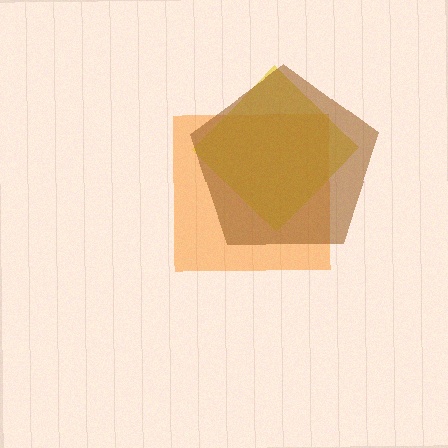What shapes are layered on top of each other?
The layered shapes are: an orange square, a yellow diamond, a brown pentagon.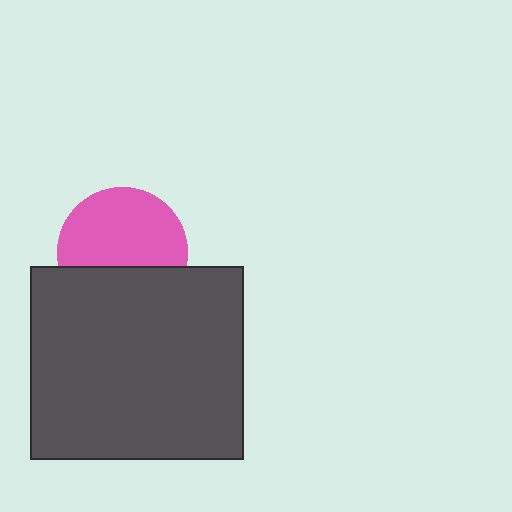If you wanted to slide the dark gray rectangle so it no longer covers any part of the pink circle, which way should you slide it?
Slide it down — that is the most direct way to separate the two shapes.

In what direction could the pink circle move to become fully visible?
The pink circle could move up. That would shift it out from behind the dark gray rectangle entirely.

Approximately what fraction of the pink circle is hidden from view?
Roughly 37% of the pink circle is hidden behind the dark gray rectangle.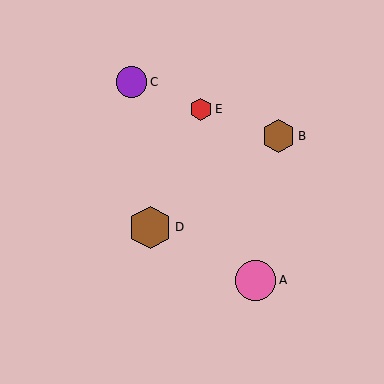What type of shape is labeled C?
Shape C is a purple circle.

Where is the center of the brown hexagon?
The center of the brown hexagon is at (150, 227).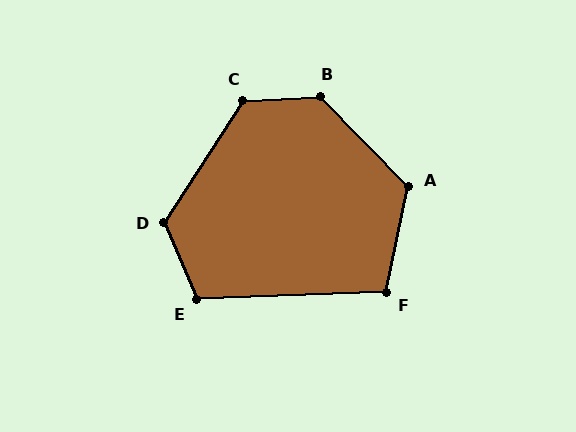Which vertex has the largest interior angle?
B, at approximately 131 degrees.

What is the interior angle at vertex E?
Approximately 110 degrees (obtuse).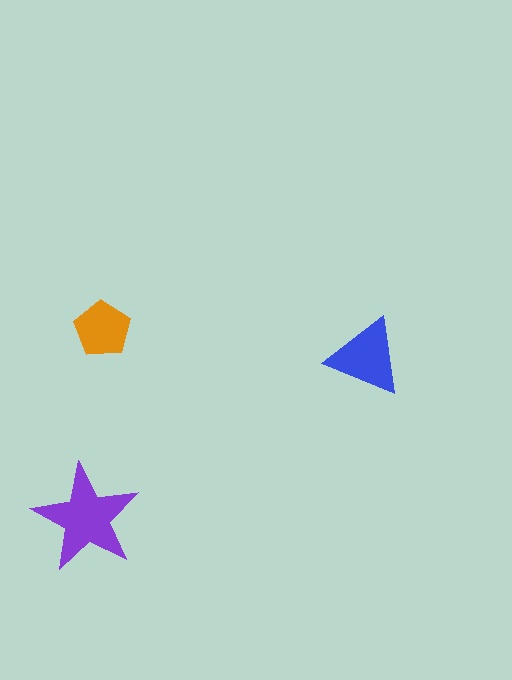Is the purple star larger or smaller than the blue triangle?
Larger.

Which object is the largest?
The purple star.